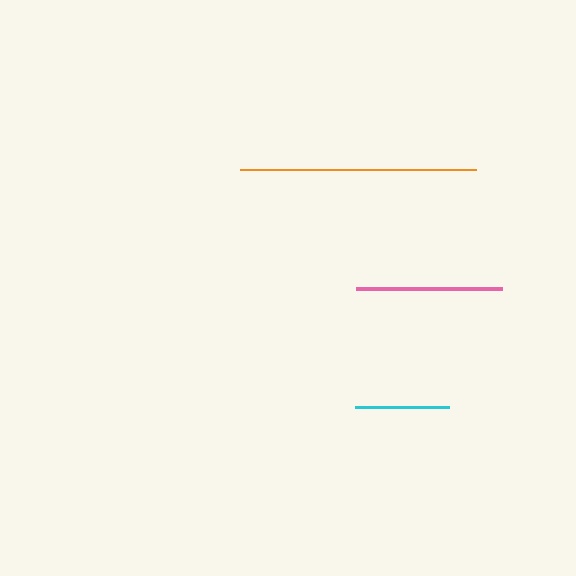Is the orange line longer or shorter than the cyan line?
The orange line is longer than the cyan line.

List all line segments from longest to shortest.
From longest to shortest: orange, pink, cyan.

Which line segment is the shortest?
The cyan line is the shortest at approximately 94 pixels.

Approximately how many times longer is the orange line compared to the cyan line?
The orange line is approximately 2.5 times the length of the cyan line.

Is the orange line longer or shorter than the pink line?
The orange line is longer than the pink line.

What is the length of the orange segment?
The orange segment is approximately 236 pixels long.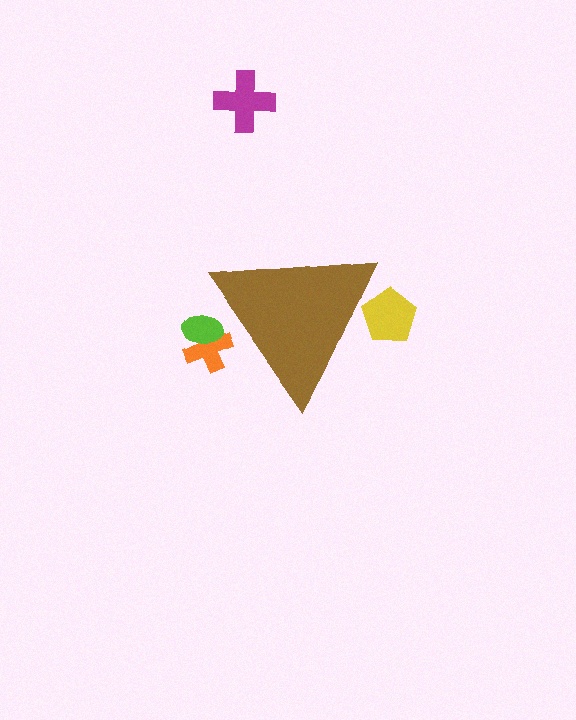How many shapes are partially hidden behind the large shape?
3 shapes are partially hidden.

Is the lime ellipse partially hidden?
Yes, the lime ellipse is partially hidden behind the brown triangle.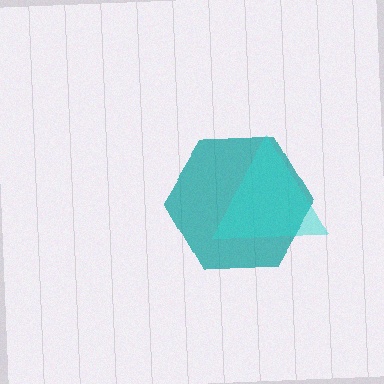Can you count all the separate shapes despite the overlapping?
Yes, there are 2 separate shapes.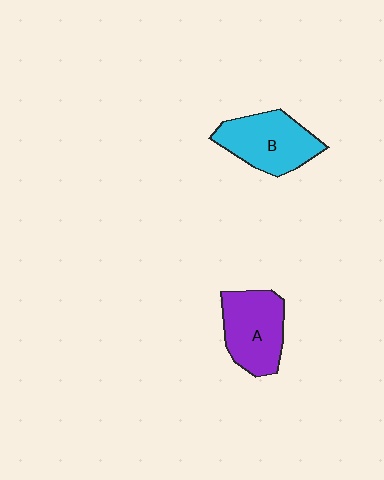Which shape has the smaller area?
Shape A (purple).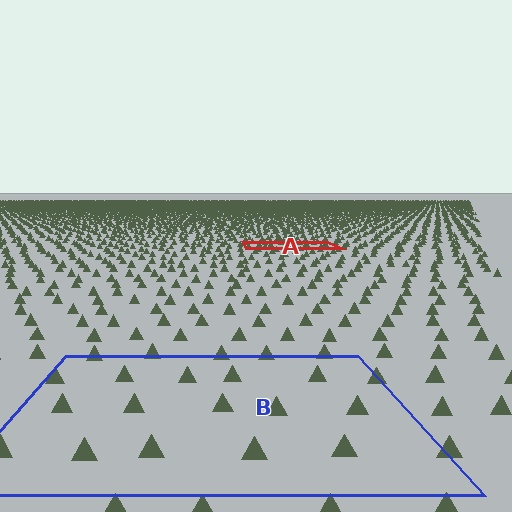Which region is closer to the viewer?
Region B is closer. The texture elements there are larger and more spread out.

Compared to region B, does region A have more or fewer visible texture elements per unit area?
Region A has more texture elements per unit area — they are packed more densely because it is farther away.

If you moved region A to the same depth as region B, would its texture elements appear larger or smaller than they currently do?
They would appear larger. At a closer depth, the same texture elements are projected at a bigger on-screen size.